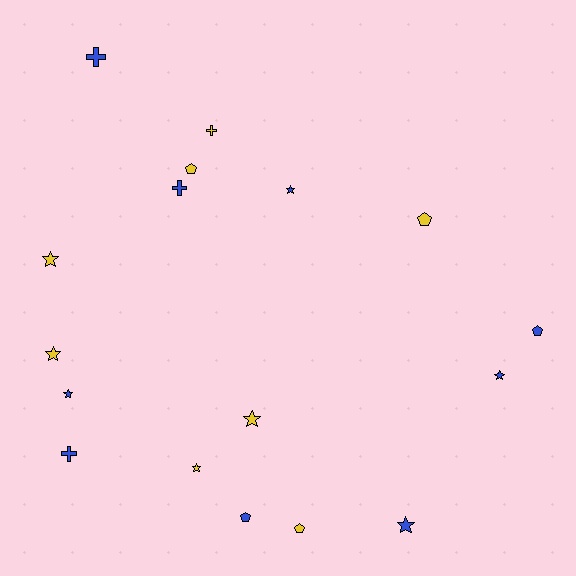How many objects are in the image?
There are 17 objects.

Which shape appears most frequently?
Star, with 8 objects.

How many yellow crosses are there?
There is 1 yellow cross.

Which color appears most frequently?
Blue, with 9 objects.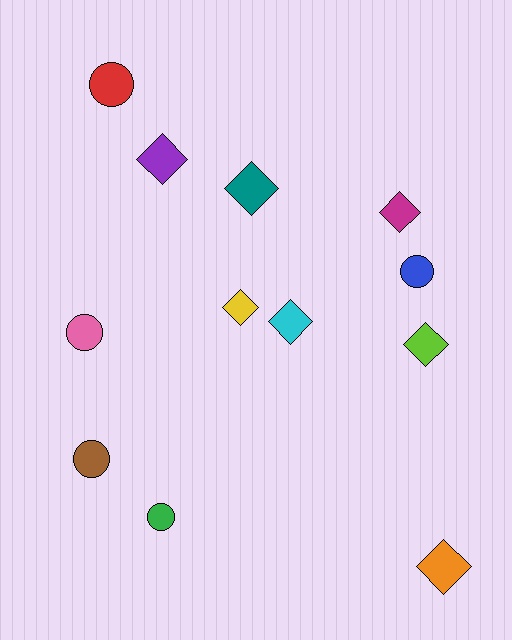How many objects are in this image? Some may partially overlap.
There are 12 objects.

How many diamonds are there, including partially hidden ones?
There are 7 diamonds.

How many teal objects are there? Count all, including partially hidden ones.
There is 1 teal object.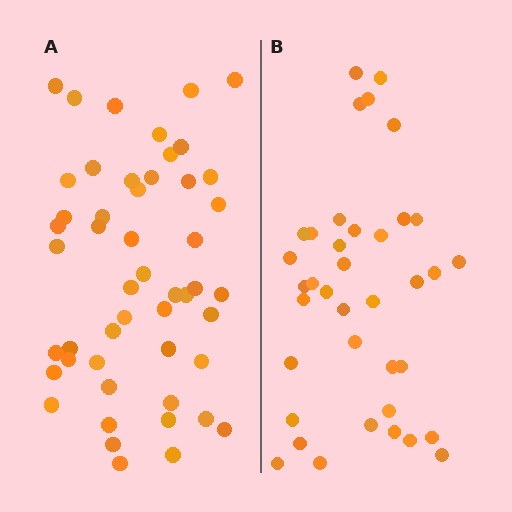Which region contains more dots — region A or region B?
Region A (the left region) has more dots.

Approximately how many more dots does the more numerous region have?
Region A has roughly 12 or so more dots than region B.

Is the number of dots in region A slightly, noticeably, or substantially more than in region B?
Region A has noticeably more, but not dramatically so. The ratio is roughly 1.3 to 1.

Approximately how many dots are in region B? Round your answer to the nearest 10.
About 40 dots. (The exact count is 38, which rounds to 40.)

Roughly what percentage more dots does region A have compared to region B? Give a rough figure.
About 30% more.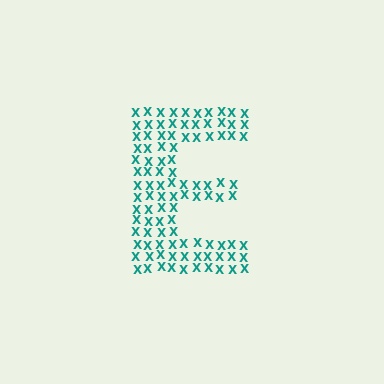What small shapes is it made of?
It is made of small letter X's.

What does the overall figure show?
The overall figure shows the letter E.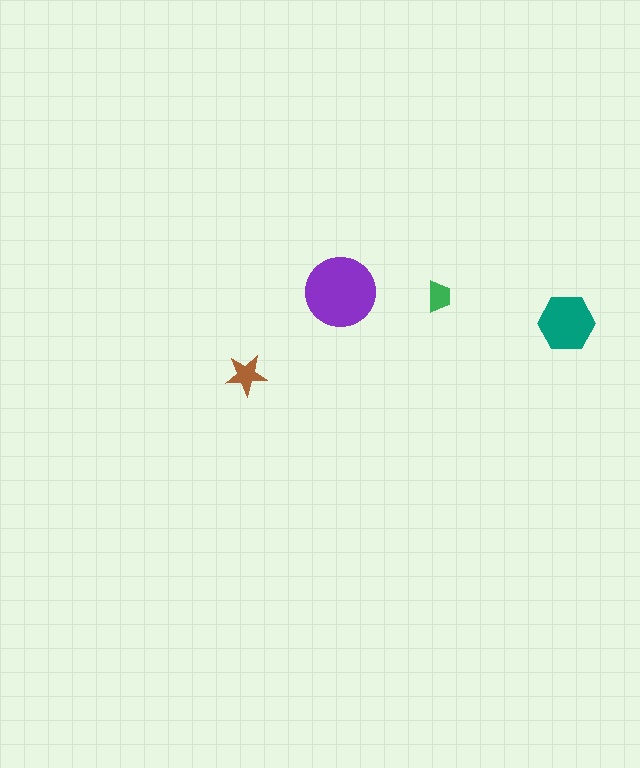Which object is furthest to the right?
The teal hexagon is rightmost.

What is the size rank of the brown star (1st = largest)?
3rd.